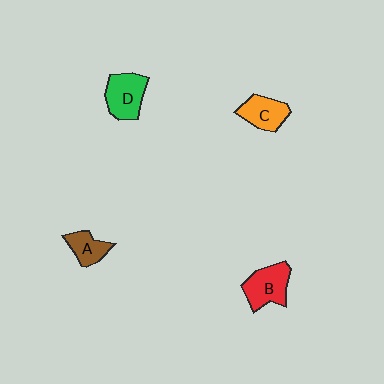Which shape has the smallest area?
Shape A (brown).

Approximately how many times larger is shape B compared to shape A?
Approximately 1.6 times.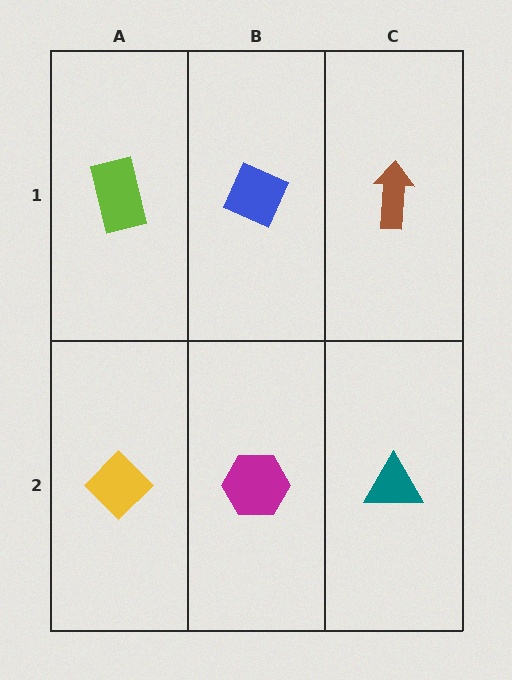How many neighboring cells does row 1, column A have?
2.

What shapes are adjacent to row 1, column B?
A magenta hexagon (row 2, column B), a lime rectangle (row 1, column A), a brown arrow (row 1, column C).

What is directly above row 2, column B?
A blue diamond.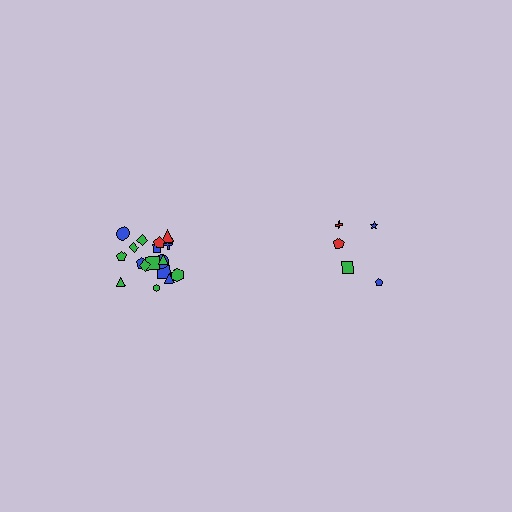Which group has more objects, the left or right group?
The left group.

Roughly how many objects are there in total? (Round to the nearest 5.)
Roughly 25 objects in total.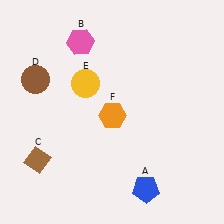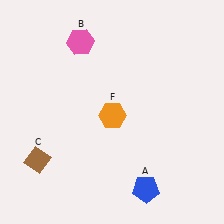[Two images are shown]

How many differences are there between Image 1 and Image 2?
There are 2 differences between the two images.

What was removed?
The yellow circle (E), the brown circle (D) were removed in Image 2.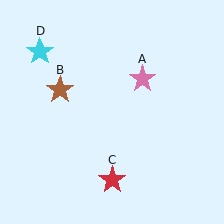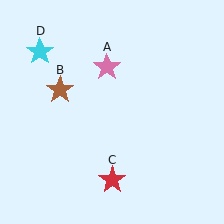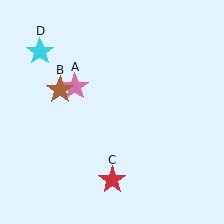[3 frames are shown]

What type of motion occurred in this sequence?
The pink star (object A) rotated counterclockwise around the center of the scene.